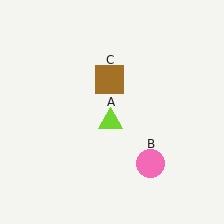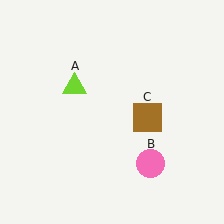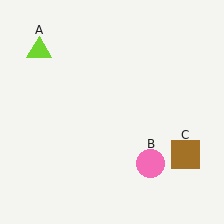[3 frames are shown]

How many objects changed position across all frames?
2 objects changed position: lime triangle (object A), brown square (object C).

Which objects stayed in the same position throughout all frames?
Pink circle (object B) remained stationary.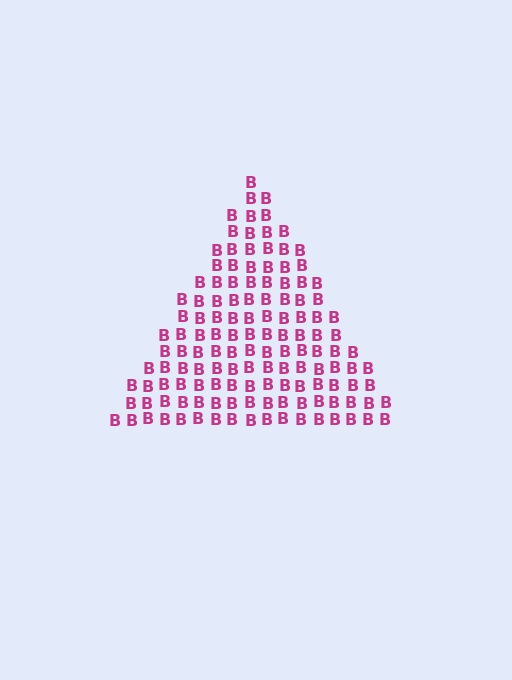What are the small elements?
The small elements are letter B's.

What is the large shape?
The large shape is a triangle.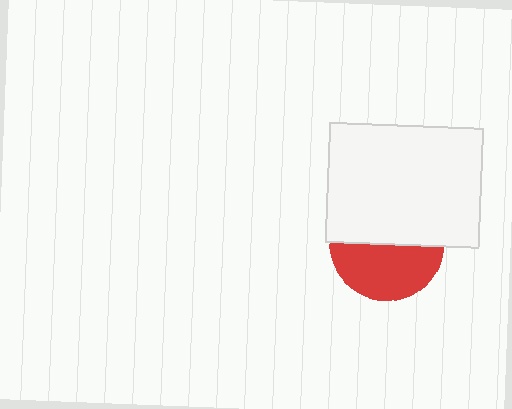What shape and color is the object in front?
The object in front is a white rectangle.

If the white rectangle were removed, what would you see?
You would see the complete red circle.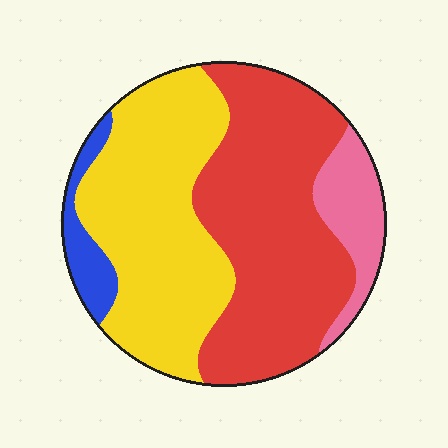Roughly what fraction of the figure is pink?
Pink takes up less than a quarter of the figure.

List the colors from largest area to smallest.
From largest to smallest: red, yellow, pink, blue.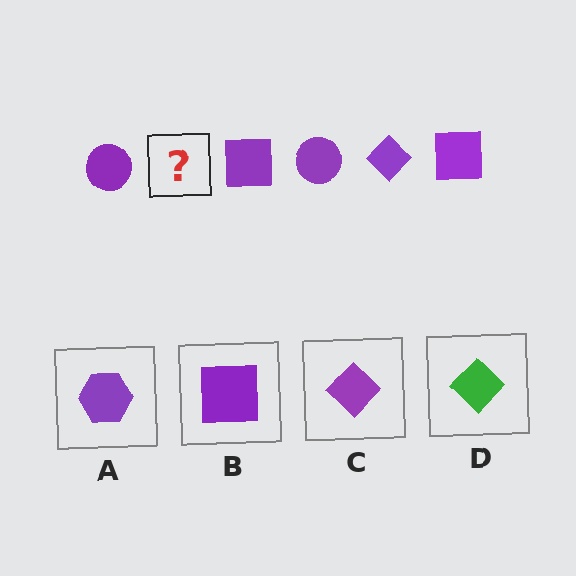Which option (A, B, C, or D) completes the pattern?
C.